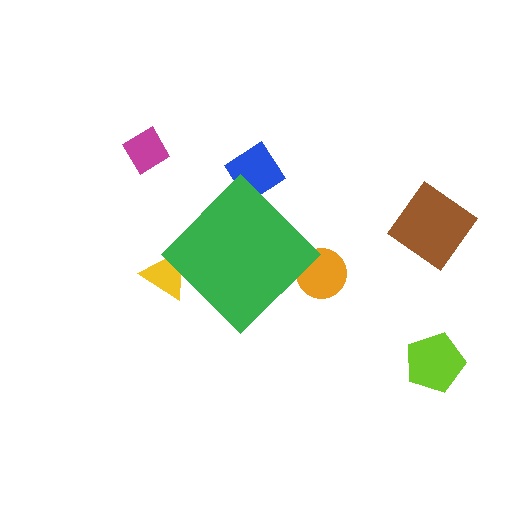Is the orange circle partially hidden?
Yes, the orange circle is partially hidden behind the green diamond.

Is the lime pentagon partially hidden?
No, the lime pentagon is fully visible.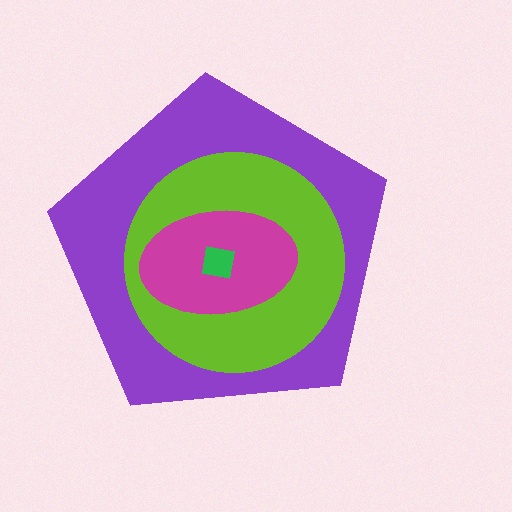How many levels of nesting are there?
4.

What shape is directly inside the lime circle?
The magenta ellipse.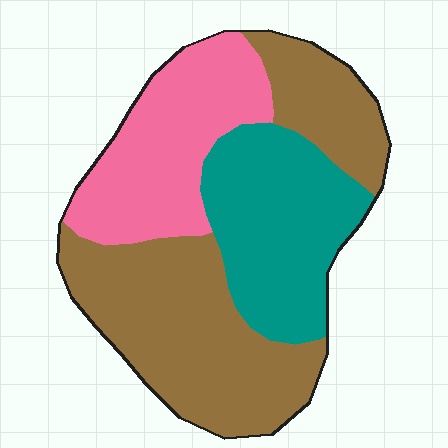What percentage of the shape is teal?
Teal takes up about one quarter (1/4) of the shape.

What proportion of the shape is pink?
Pink covers roughly 25% of the shape.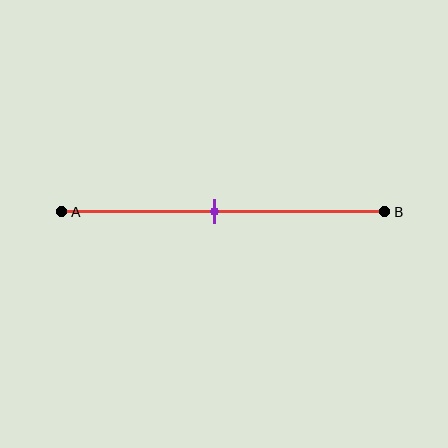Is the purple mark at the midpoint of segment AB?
Yes, the mark is approximately at the midpoint.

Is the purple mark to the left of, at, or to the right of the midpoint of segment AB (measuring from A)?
The purple mark is approximately at the midpoint of segment AB.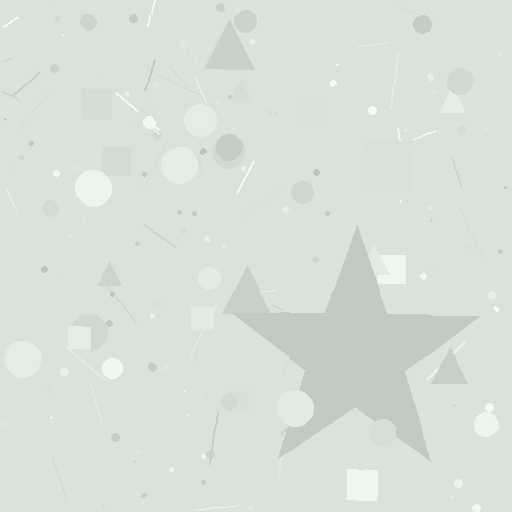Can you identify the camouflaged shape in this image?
The camouflaged shape is a star.